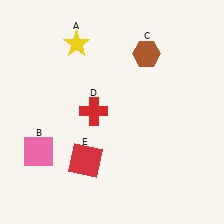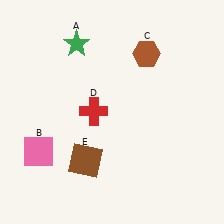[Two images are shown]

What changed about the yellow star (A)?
In Image 1, A is yellow. In Image 2, it changed to green.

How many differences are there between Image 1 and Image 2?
There are 2 differences between the two images.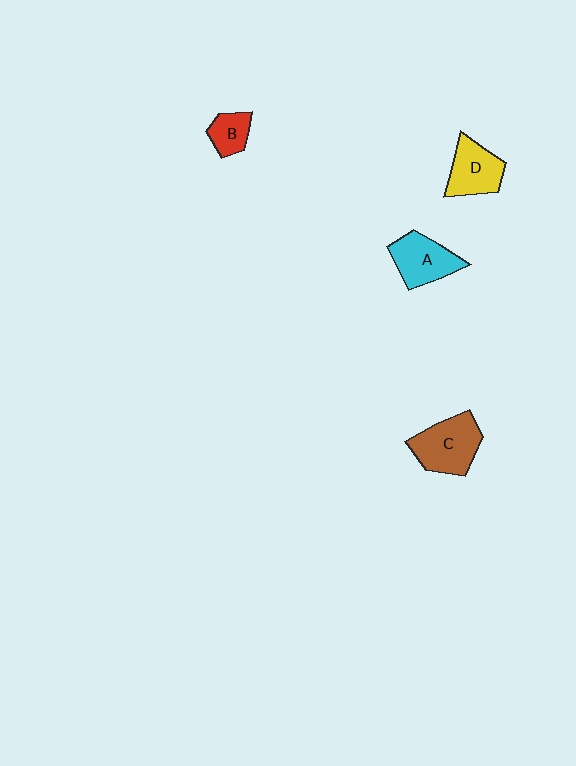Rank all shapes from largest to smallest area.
From largest to smallest: C (brown), A (cyan), D (yellow), B (red).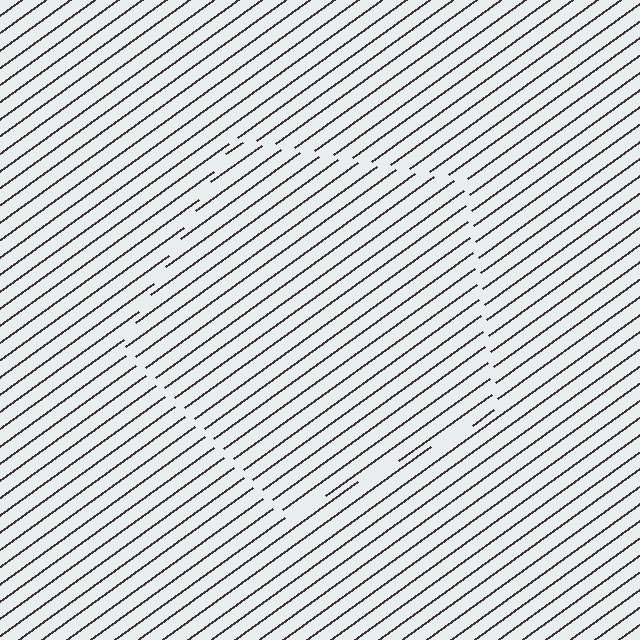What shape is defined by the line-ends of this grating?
An illusory pentagon. The interior of the shape contains the same grating, shifted by half a period — the contour is defined by the phase discontinuity where line-ends from the inner and outer gratings abut.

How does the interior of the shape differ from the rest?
The interior of the shape contains the same grating, shifted by half a period — the contour is defined by the phase discontinuity where line-ends from the inner and outer gratings abut.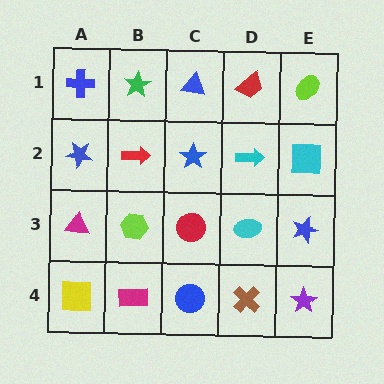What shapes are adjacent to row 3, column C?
A blue star (row 2, column C), a blue circle (row 4, column C), a lime hexagon (row 3, column B), a cyan ellipse (row 3, column D).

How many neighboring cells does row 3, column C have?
4.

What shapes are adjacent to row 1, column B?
A red arrow (row 2, column B), a blue cross (row 1, column A), a blue triangle (row 1, column C).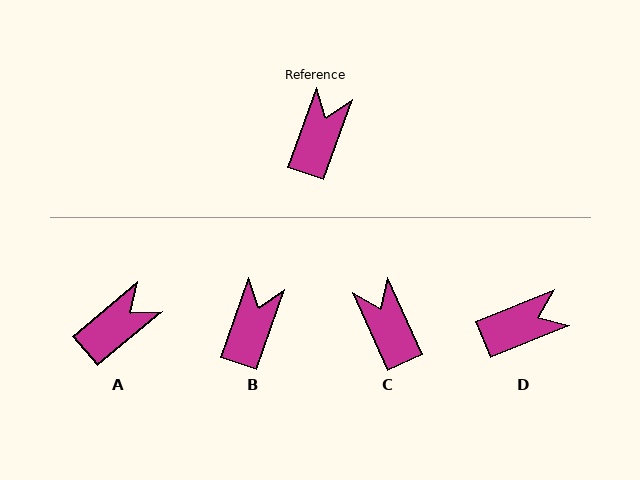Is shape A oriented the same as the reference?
No, it is off by about 31 degrees.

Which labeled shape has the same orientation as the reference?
B.